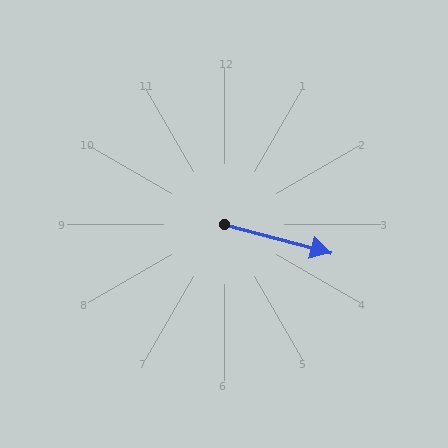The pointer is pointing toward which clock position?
Roughly 4 o'clock.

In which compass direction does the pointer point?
East.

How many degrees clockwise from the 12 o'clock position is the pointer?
Approximately 105 degrees.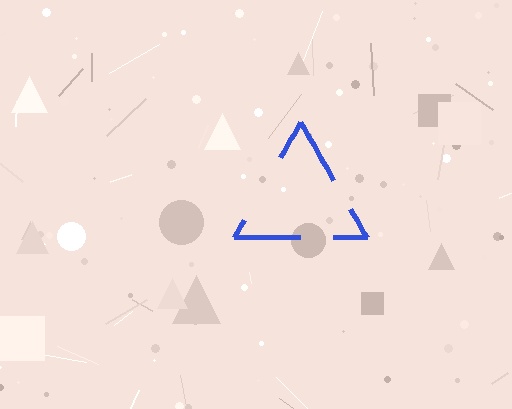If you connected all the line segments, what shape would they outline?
They would outline a triangle.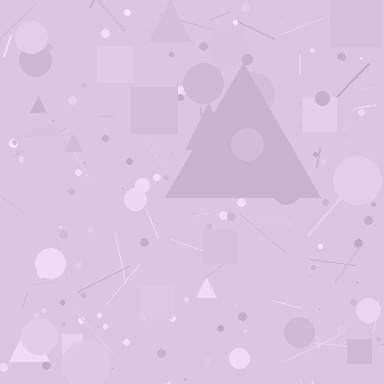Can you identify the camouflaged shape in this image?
The camouflaged shape is a triangle.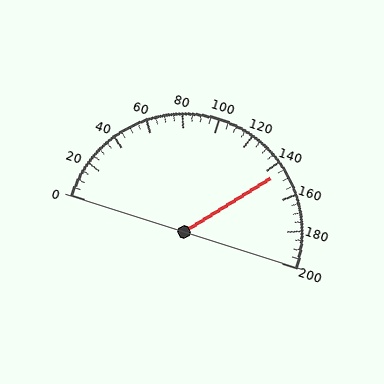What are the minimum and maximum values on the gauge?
The gauge ranges from 0 to 200.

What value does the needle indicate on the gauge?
The needle indicates approximately 145.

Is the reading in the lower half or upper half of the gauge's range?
The reading is in the upper half of the range (0 to 200).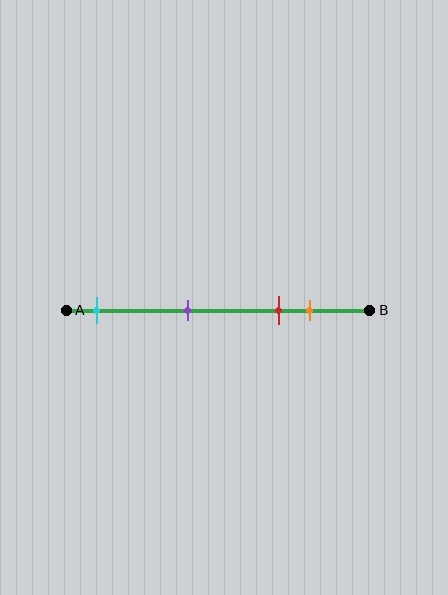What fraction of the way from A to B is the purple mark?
The purple mark is approximately 40% (0.4) of the way from A to B.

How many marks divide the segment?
There are 4 marks dividing the segment.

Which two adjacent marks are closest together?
The red and orange marks are the closest adjacent pair.